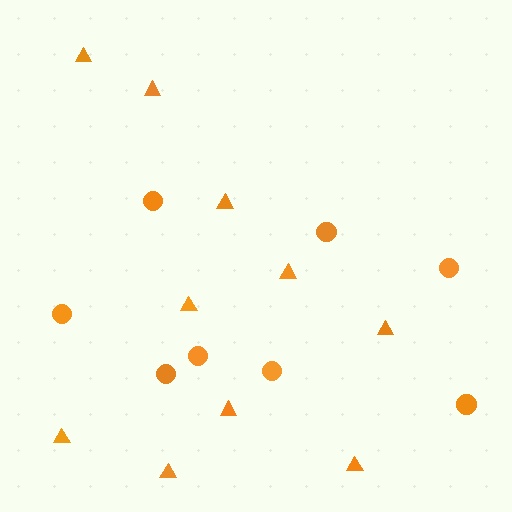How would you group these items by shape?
There are 2 groups: one group of circles (8) and one group of triangles (10).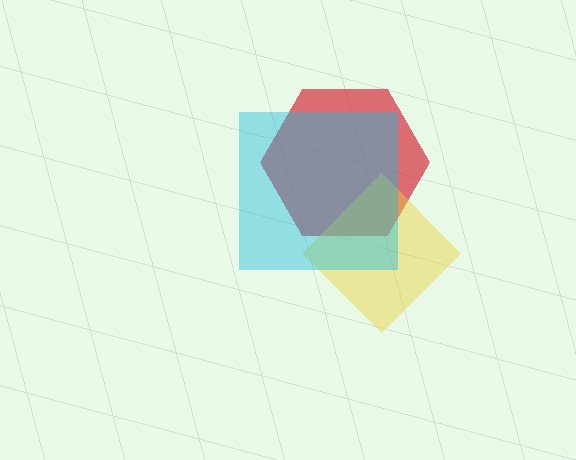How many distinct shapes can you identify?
There are 3 distinct shapes: a red hexagon, a yellow diamond, a cyan square.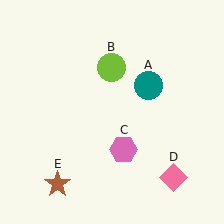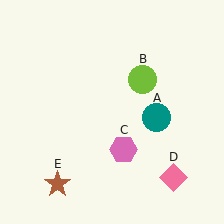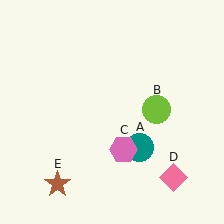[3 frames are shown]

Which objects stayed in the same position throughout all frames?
Pink hexagon (object C) and pink diamond (object D) and brown star (object E) remained stationary.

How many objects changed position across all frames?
2 objects changed position: teal circle (object A), lime circle (object B).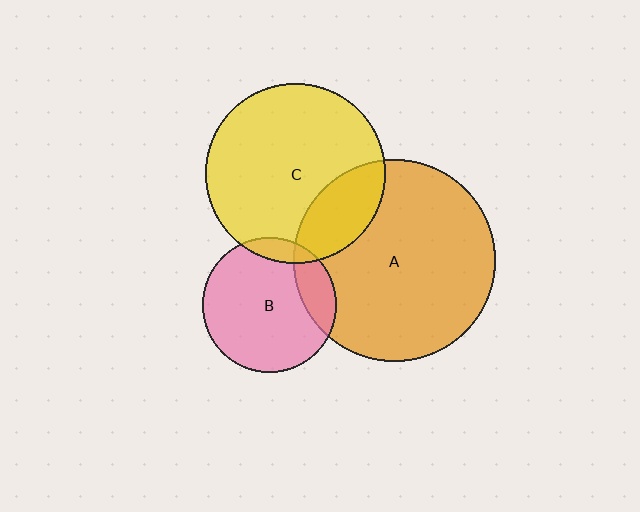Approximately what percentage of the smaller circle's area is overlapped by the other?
Approximately 20%.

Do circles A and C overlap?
Yes.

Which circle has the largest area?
Circle A (orange).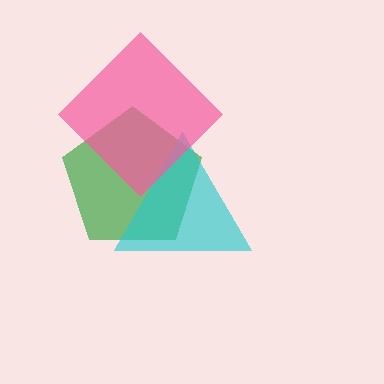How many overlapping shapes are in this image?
There are 3 overlapping shapes in the image.